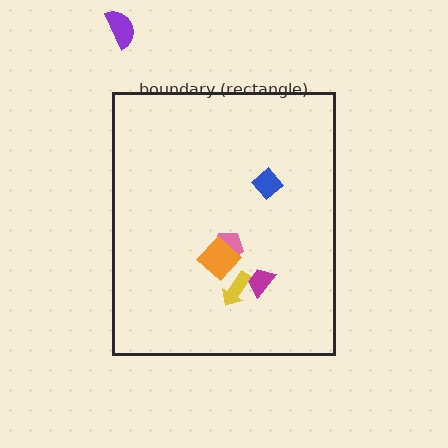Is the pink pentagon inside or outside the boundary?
Inside.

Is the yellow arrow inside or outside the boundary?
Inside.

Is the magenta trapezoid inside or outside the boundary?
Inside.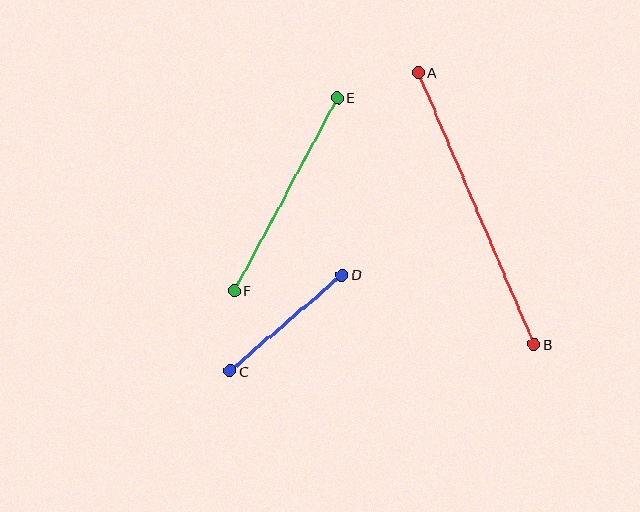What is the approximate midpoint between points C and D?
The midpoint is at approximately (286, 323) pixels.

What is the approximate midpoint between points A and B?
The midpoint is at approximately (476, 209) pixels.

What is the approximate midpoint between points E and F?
The midpoint is at approximately (286, 194) pixels.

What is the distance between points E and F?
The distance is approximately 218 pixels.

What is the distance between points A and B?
The distance is approximately 296 pixels.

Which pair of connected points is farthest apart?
Points A and B are farthest apart.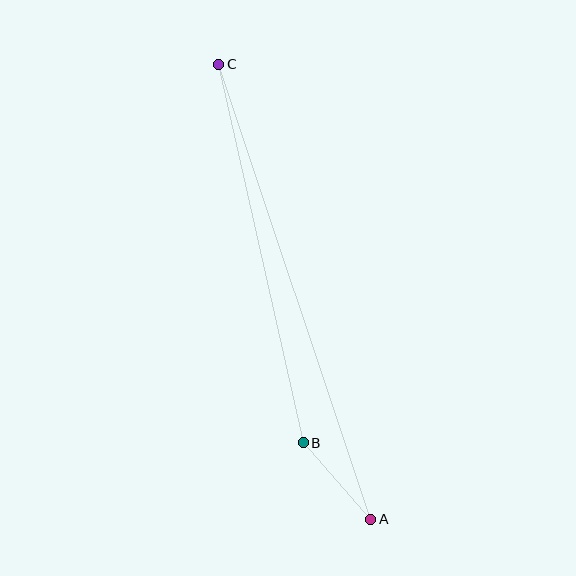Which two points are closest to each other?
Points A and B are closest to each other.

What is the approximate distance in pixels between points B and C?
The distance between B and C is approximately 388 pixels.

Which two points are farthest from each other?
Points A and C are farthest from each other.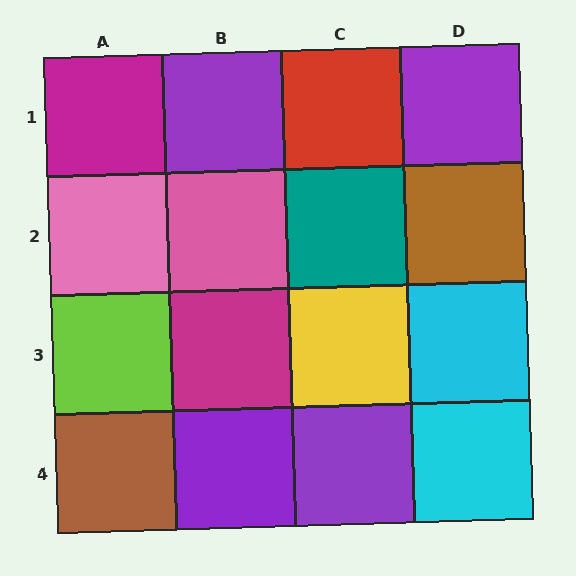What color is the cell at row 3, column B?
Magenta.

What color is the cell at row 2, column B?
Pink.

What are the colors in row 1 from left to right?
Magenta, purple, red, purple.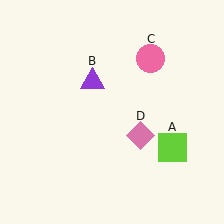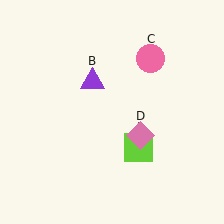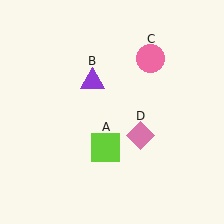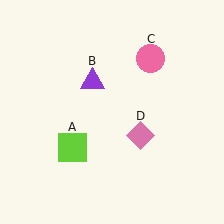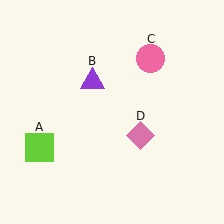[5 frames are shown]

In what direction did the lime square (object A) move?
The lime square (object A) moved left.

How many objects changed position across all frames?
1 object changed position: lime square (object A).